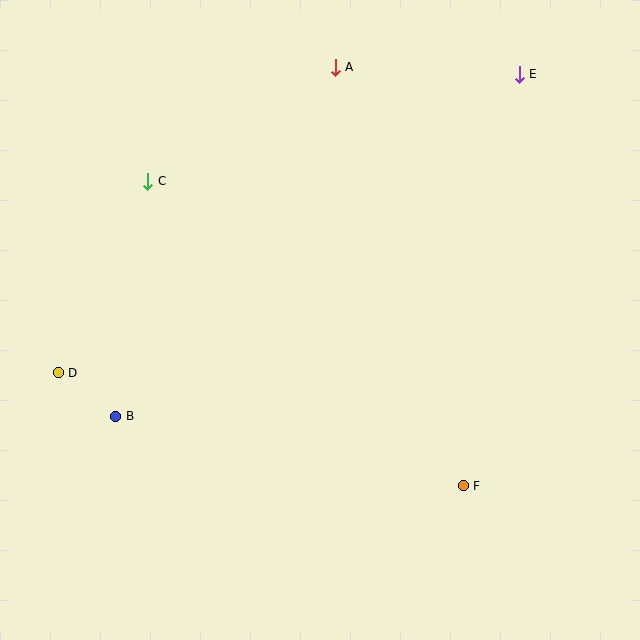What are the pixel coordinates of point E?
Point E is at (519, 74).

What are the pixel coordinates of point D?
Point D is at (58, 373).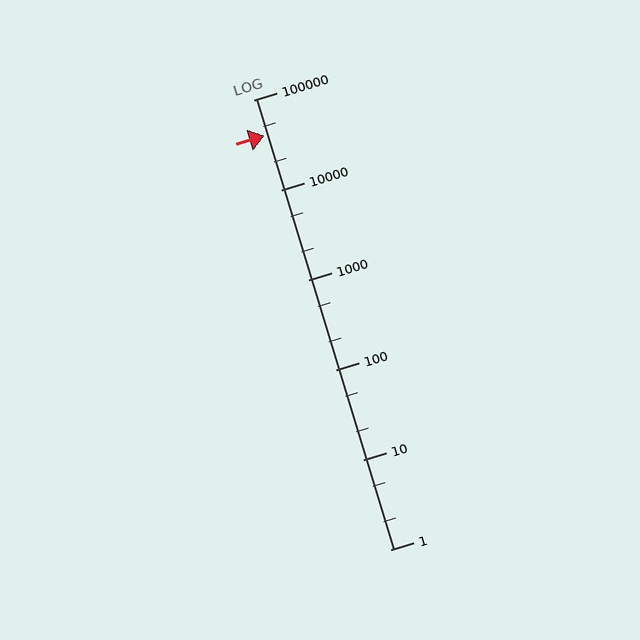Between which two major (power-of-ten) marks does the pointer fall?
The pointer is between 10000 and 100000.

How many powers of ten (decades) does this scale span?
The scale spans 5 decades, from 1 to 100000.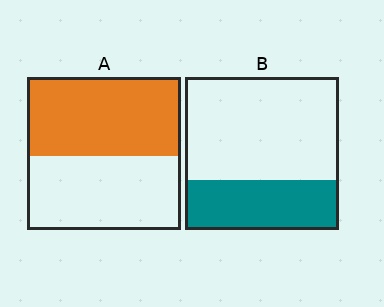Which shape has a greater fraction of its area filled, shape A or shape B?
Shape A.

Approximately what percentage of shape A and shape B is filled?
A is approximately 50% and B is approximately 35%.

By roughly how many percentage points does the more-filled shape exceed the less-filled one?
By roughly 20 percentage points (A over B).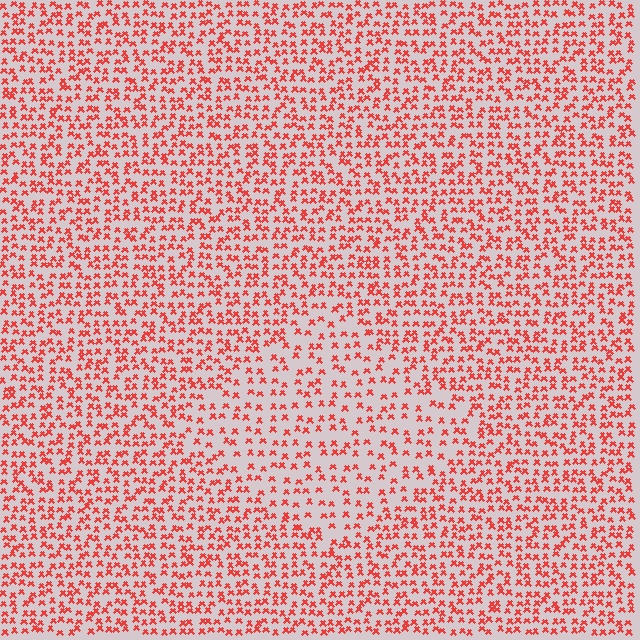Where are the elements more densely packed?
The elements are more densely packed outside the diamond boundary.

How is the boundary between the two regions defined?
The boundary is defined by a change in element density (approximately 1.7x ratio). All elements are the same color, size, and shape.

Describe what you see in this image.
The image contains small red elements arranged at two different densities. A diamond-shaped region is visible where the elements are less densely packed than the surrounding area.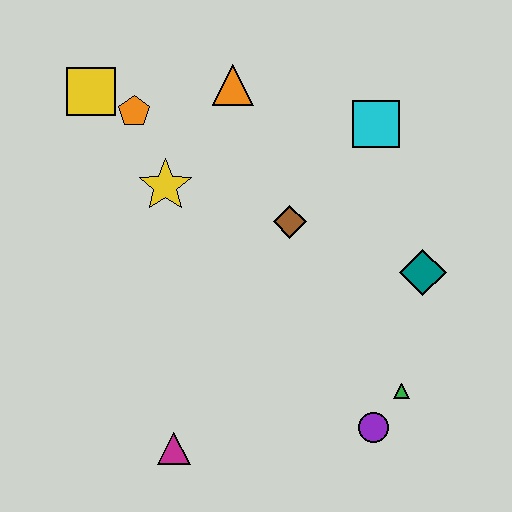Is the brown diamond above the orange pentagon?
No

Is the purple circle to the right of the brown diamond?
Yes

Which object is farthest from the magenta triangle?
The cyan square is farthest from the magenta triangle.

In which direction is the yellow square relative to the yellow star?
The yellow square is above the yellow star.